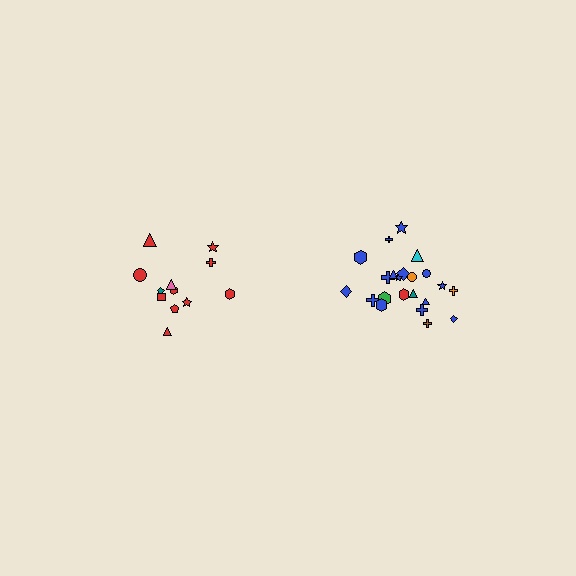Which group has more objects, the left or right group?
The right group.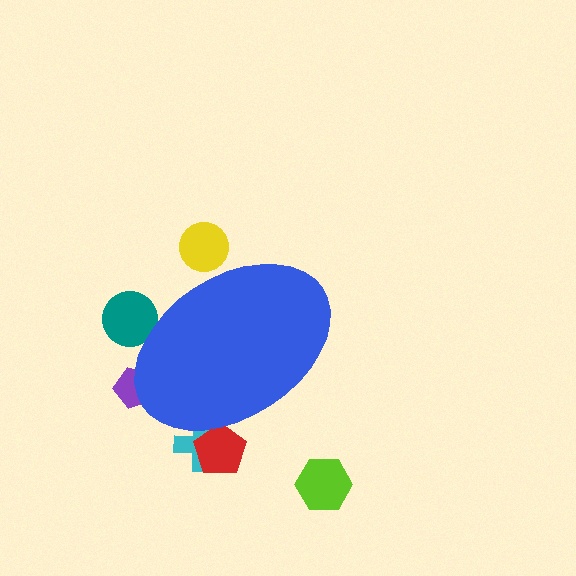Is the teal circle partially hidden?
Yes, the teal circle is partially hidden behind the blue ellipse.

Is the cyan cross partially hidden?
Yes, the cyan cross is partially hidden behind the blue ellipse.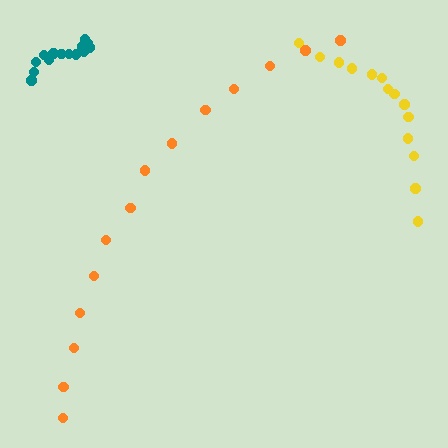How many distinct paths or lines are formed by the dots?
There are 3 distinct paths.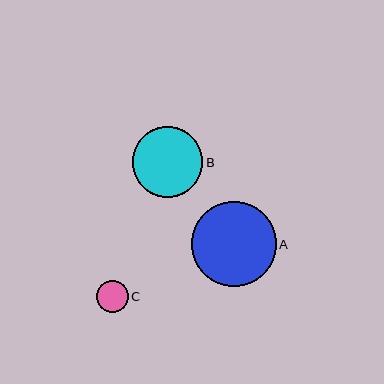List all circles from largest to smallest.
From largest to smallest: A, B, C.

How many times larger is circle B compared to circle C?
Circle B is approximately 2.2 times the size of circle C.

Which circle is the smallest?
Circle C is the smallest with a size of approximately 32 pixels.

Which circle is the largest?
Circle A is the largest with a size of approximately 85 pixels.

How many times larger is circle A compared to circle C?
Circle A is approximately 2.7 times the size of circle C.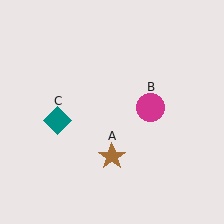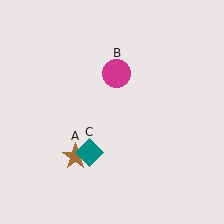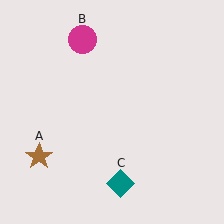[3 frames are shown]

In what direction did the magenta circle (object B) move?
The magenta circle (object B) moved up and to the left.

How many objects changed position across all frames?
3 objects changed position: brown star (object A), magenta circle (object B), teal diamond (object C).